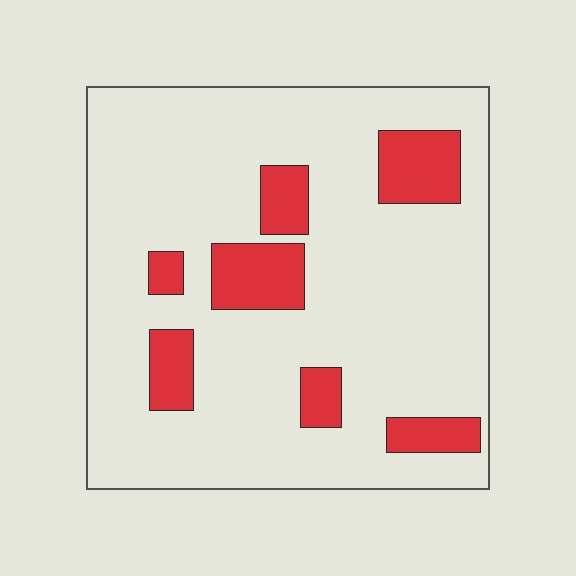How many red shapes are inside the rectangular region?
7.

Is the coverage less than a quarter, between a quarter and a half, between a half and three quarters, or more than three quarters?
Less than a quarter.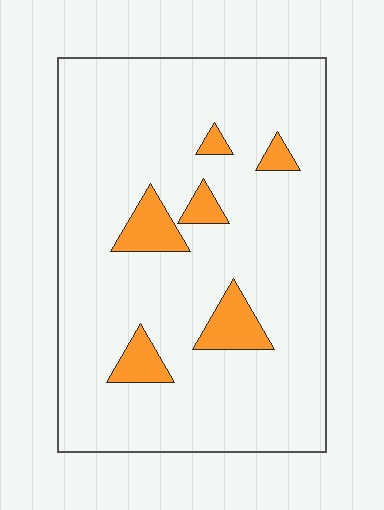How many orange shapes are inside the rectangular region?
6.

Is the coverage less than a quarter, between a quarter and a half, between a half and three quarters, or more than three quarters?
Less than a quarter.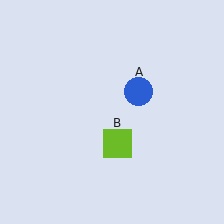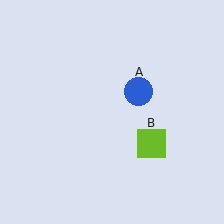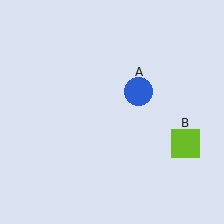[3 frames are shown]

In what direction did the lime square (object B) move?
The lime square (object B) moved right.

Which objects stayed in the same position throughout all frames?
Blue circle (object A) remained stationary.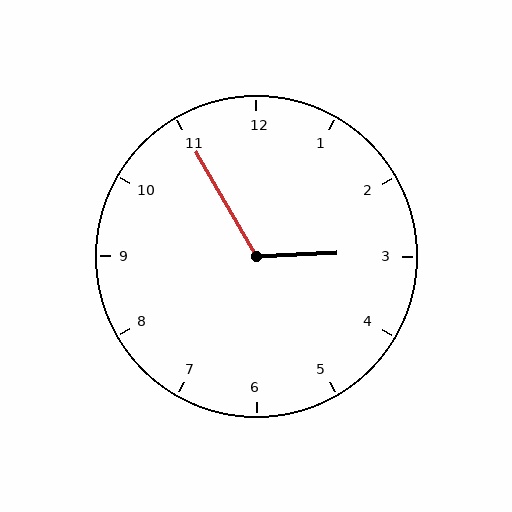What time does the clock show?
2:55.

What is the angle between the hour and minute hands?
Approximately 118 degrees.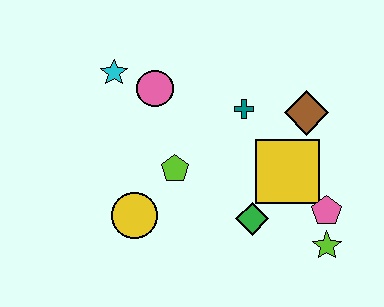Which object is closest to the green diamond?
The yellow square is closest to the green diamond.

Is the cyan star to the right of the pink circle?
No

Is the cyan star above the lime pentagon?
Yes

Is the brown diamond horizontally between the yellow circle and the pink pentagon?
Yes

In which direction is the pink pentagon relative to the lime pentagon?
The pink pentagon is to the right of the lime pentagon.